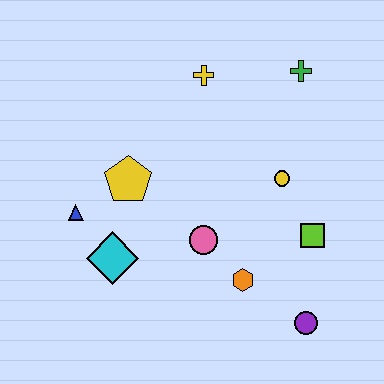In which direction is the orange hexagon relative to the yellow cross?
The orange hexagon is below the yellow cross.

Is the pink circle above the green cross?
No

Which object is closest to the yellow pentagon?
The blue triangle is closest to the yellow pentagon.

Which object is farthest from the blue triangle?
The green cross is farthest from the blue triangle.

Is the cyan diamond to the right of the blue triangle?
Yes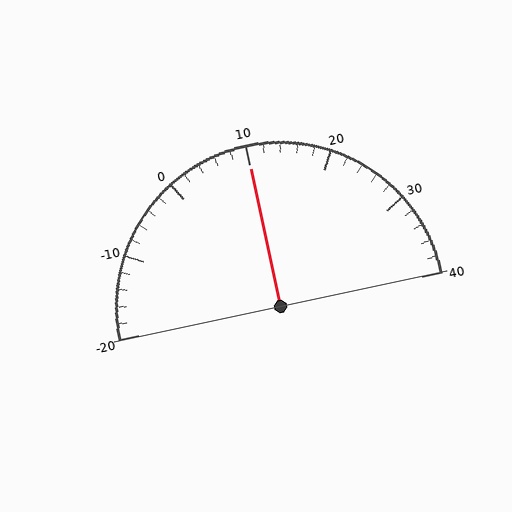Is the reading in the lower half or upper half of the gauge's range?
The reading is in the upper half of the range (-20 to 40).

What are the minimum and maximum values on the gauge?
The gauge ranges from -20 to 40.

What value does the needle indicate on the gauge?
The needle indicates approximately 10.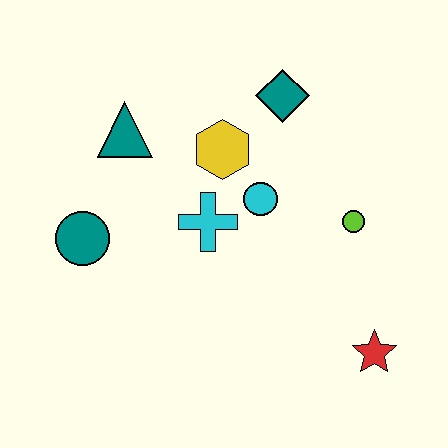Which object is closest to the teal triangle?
The yellow hexagon is closest to the teal triangle.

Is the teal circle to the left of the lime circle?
Yes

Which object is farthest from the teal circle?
The red star is farthest from the teal circle.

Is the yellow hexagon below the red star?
No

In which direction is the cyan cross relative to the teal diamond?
The cyan cross is below the teal diamond.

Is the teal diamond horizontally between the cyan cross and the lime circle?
Yes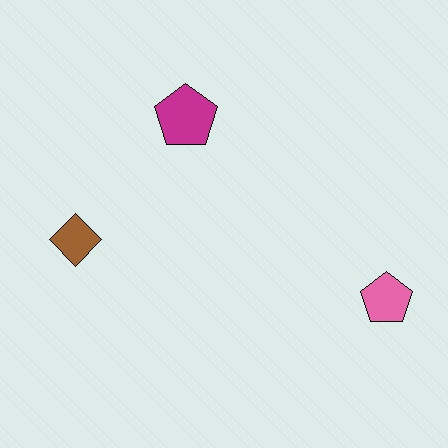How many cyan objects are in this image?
There are no cyan objects.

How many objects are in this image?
There are 3 objects.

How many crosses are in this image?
There are no crosses.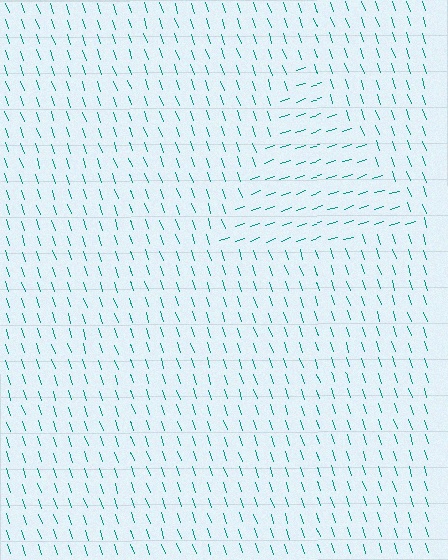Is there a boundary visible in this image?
Yes, there is a texture boundary formed by a change in line orientation.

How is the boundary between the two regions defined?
The boundary is defined purely by a change in line orientation (approximately 89 degrees difference). All lines are the same color and thickness.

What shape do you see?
I see a triangle.